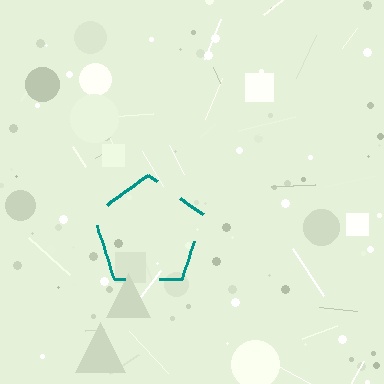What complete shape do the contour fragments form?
The contour fragments form a pentagon.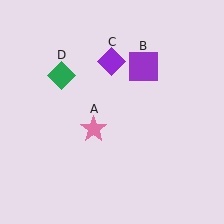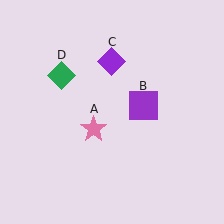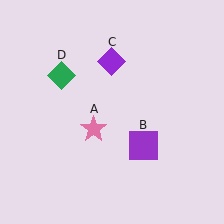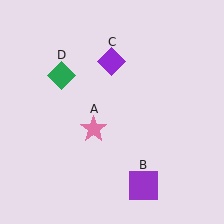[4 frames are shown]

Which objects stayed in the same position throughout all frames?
Pink star (object A) and purple diamond (object C) and green diamond (object D) remained stationary.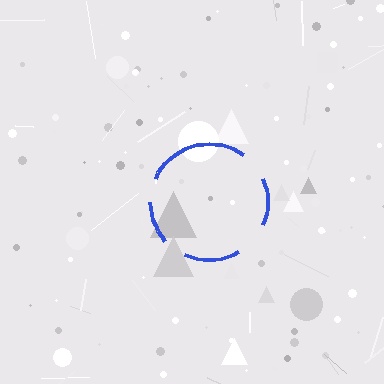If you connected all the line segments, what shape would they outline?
They would outline a circle.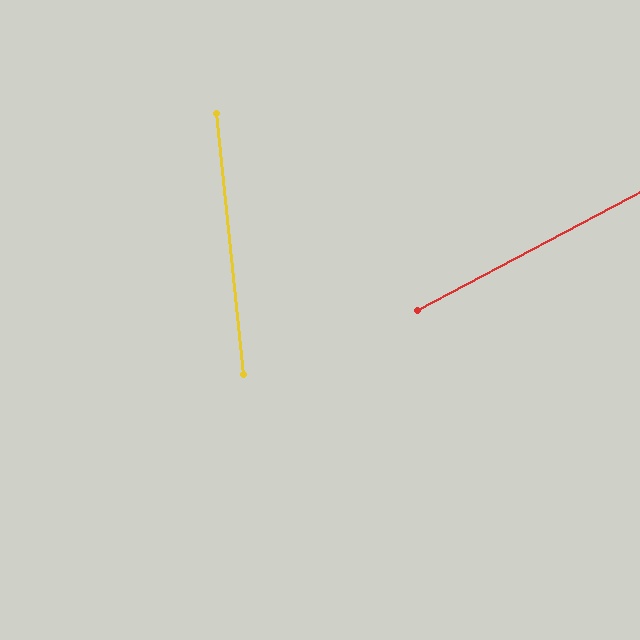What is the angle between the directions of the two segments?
Approximately 68 degrees.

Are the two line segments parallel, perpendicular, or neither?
Neither parallel nor perpendicular — they differ by about 68°.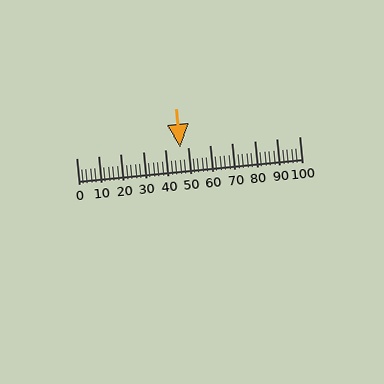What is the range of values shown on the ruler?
The ruler shows values from 0 to 100.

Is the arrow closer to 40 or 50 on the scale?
The arrow is closer to 50.